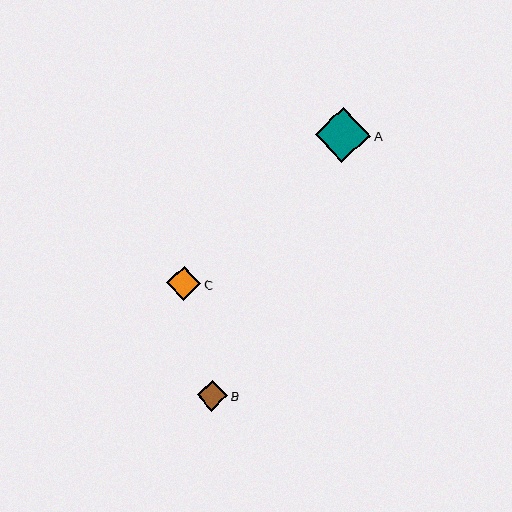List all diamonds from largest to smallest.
From largest to smallest: A, C, B.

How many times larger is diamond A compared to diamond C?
Diamond A is approximately 1.6 times the size of diamond C.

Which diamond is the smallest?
Diamond B is the smallest with a size of approximately 30 pixels.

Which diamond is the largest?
Diamond A is the largest with a size of approximately 55 pixels.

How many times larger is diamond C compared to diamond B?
Diamond C is approximately 1.1 times the size of diamond B.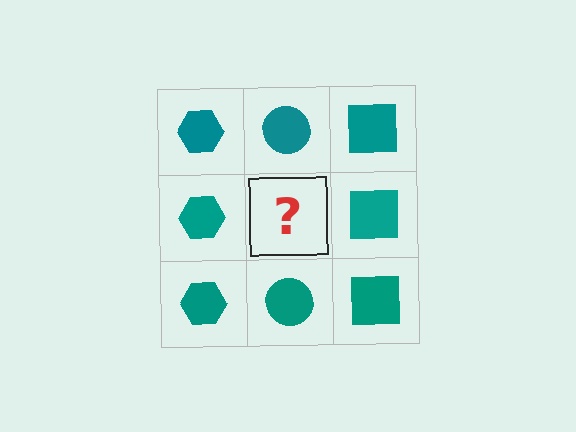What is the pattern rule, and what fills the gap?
The rule is that each column has a consistent shape. The gap should be filled with a teal circle.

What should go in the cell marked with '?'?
The missing cell should contain a teal circle.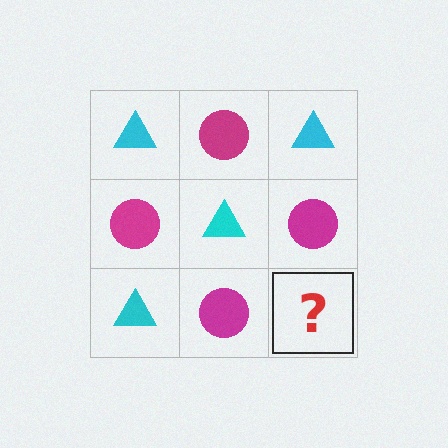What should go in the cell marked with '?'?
The missing cell should contain a cyan triangle.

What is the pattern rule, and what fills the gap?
The rule is that it alternates cyan triangle and magenta circle in a checkerboard pattern. The gap should be filled with a cyan triangle.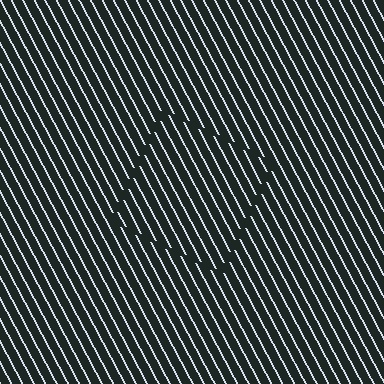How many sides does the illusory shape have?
4 sides — the line-ends trace a square.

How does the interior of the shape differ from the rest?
The interior of the shape contains the same grating, shifted by half a period — the contour is defined by the phase discontinuity where line-ends from the inner and outer gratings abut.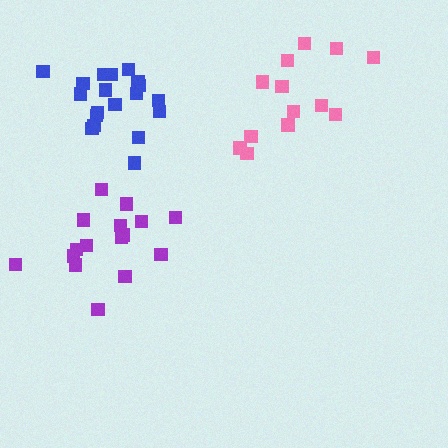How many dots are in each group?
Group 1: 16 dots, Group 2: 13 dots, Group 3: 19 dots (48 total).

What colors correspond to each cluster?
The clusters are colored: purple, pink, blue.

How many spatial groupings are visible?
There are 3 spatial groupings.